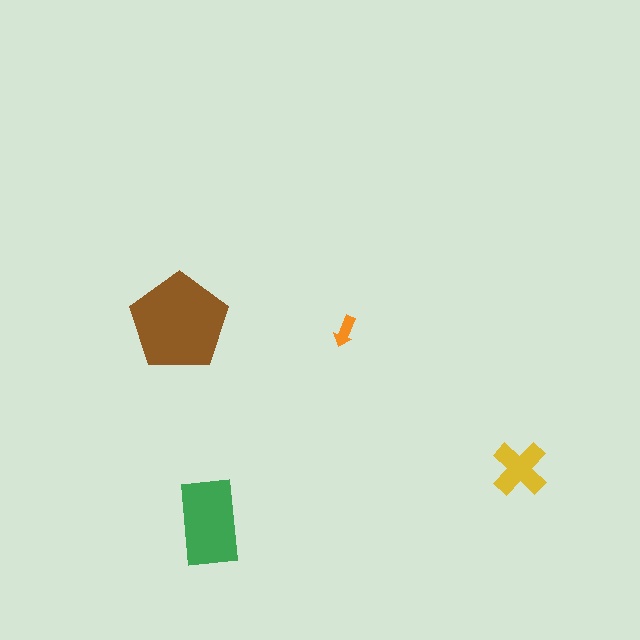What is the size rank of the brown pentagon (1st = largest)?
1st.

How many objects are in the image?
There are 4 objects in the image.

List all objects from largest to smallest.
The brown pentagon, the green rectangle, the yellow cross, the orange arrow.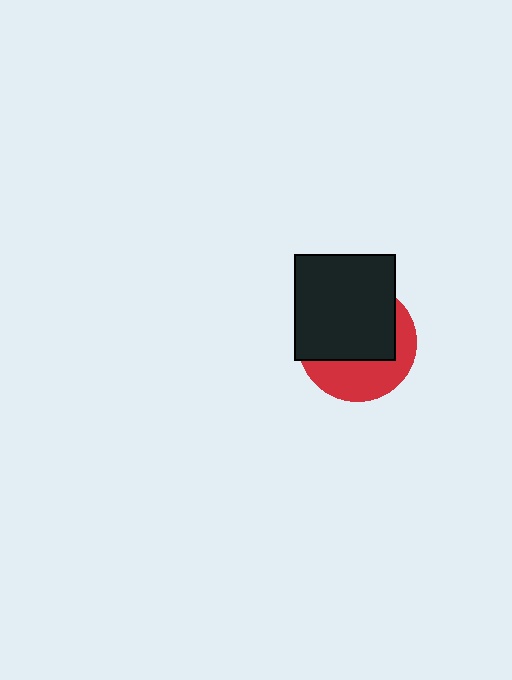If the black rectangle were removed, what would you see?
You would see the complete red circle.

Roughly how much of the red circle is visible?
A small part of it is visible (roughly 40%).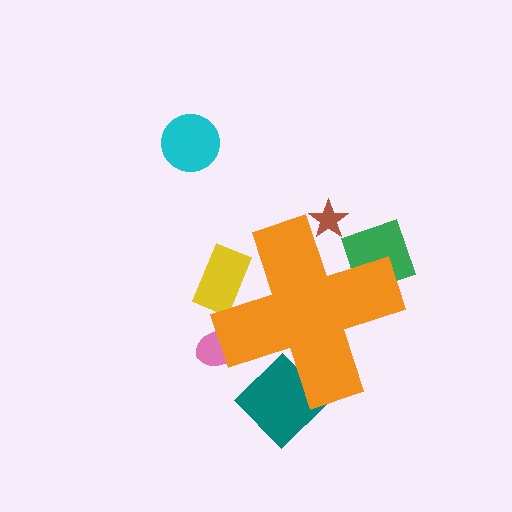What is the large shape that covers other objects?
An orange cross.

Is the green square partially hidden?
Yes, the green square is partially hidden behind the orange cross.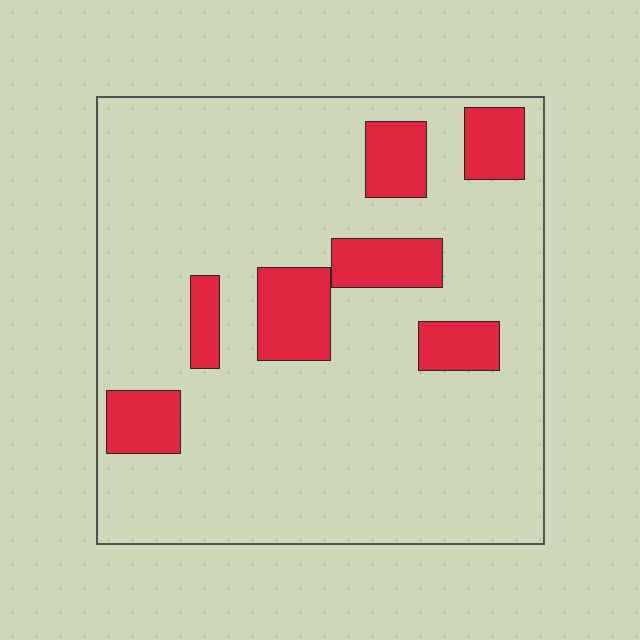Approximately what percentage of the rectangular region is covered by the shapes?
Approximately 15%.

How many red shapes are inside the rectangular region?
7.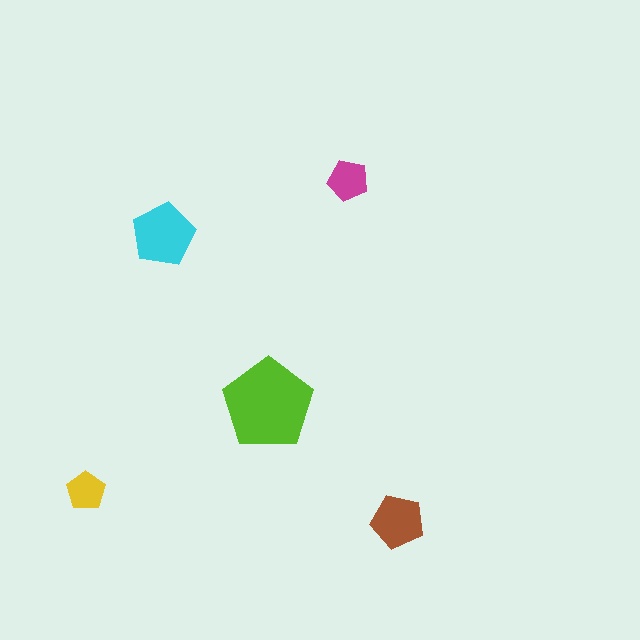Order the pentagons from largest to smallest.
the lime one, the cyan one, the brown one, the magenta one, the yellow one.